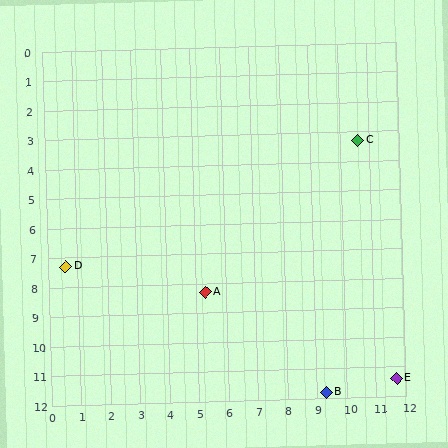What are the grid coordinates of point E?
Point E is at approximately (11.7, 11.4).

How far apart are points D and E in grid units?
Points D and E are about 11.8 grid units apart.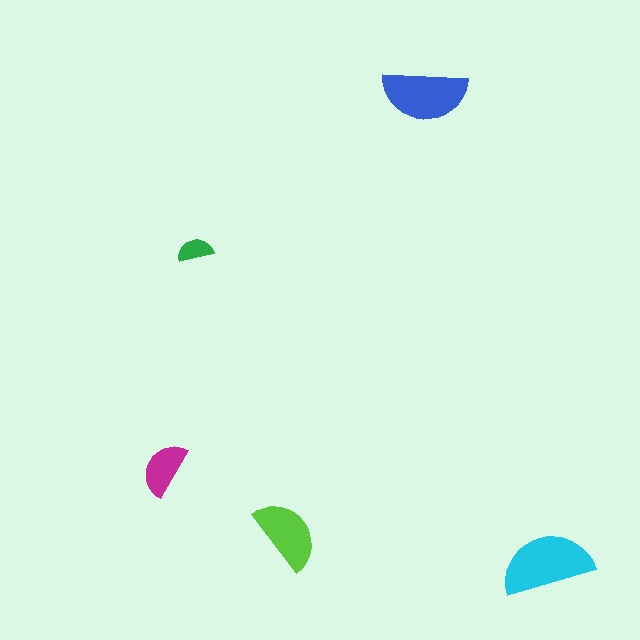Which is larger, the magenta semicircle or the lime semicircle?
The lime one.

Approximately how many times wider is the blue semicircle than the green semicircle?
About 2.5 times wider.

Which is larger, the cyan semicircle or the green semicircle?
The cyan one.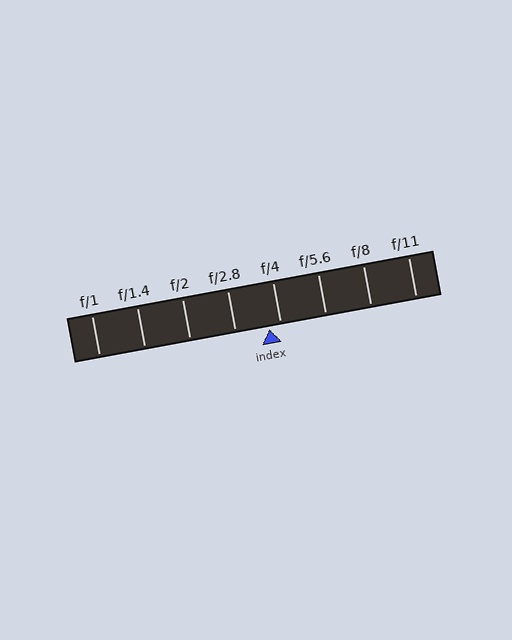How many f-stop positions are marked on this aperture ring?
There are 8 f-stop positions marked.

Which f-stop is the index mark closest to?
The index mark is closest to f/4.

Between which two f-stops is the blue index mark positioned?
The index mark is between f/2.8 and f/4.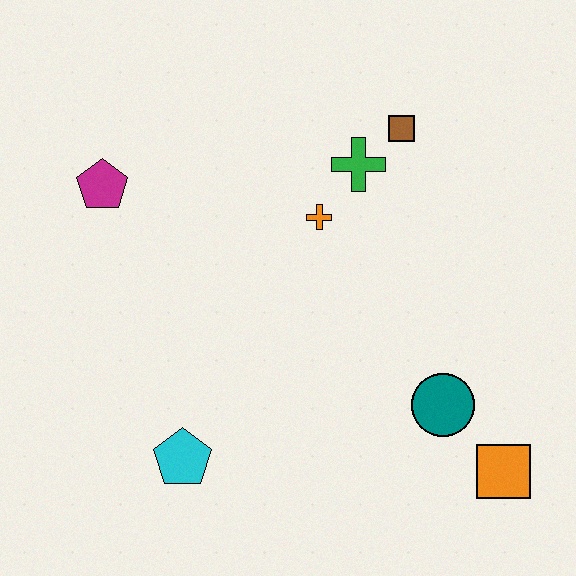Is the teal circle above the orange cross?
No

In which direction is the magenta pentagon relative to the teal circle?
The magenta pentagon is to the left of the teal circle.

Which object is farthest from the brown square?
The cyan pentagon is farthest from the brown square.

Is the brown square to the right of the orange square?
No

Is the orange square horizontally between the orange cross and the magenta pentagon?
No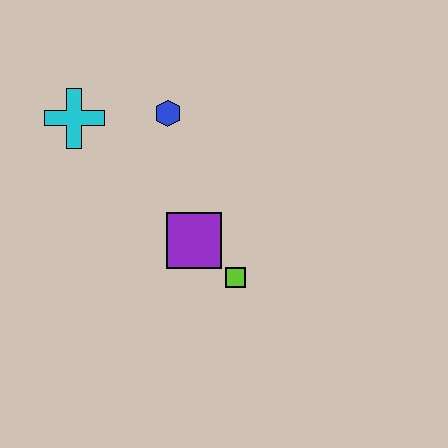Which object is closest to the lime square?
The purple square is closest to the lime square.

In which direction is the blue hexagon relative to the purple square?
The blue hexagon is above the purple square.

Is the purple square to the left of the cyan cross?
No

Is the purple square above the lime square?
Yes